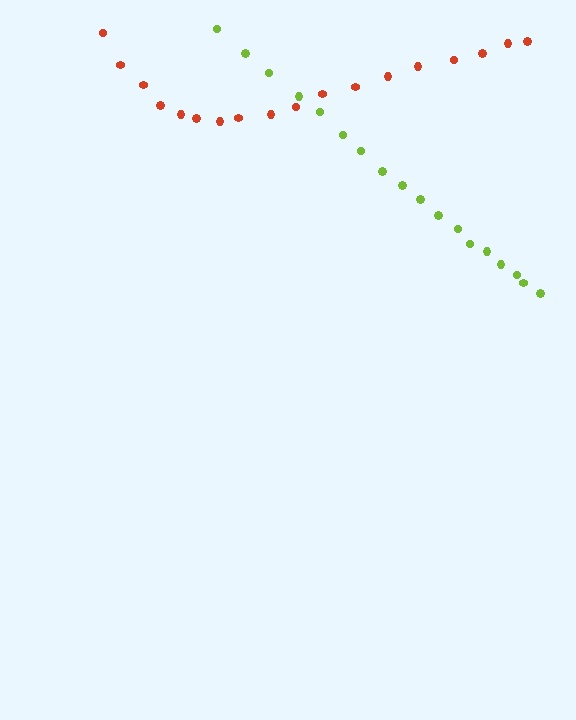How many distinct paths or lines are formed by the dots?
There are 2 distinct paths.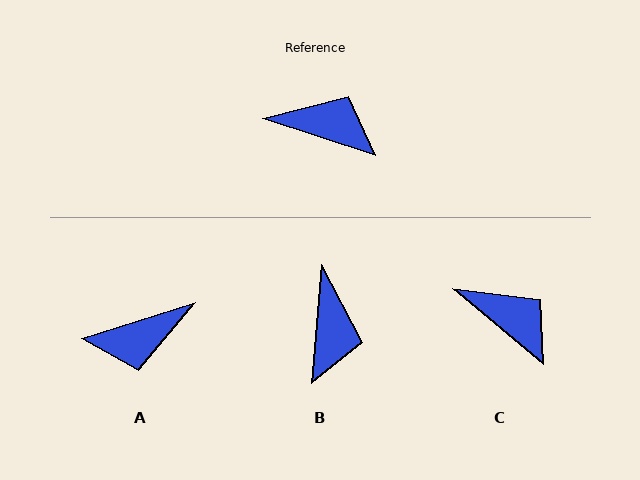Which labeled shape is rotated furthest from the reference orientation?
A, about 144 degrees away.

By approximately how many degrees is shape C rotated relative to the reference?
Approximately 21 degrees clockwise.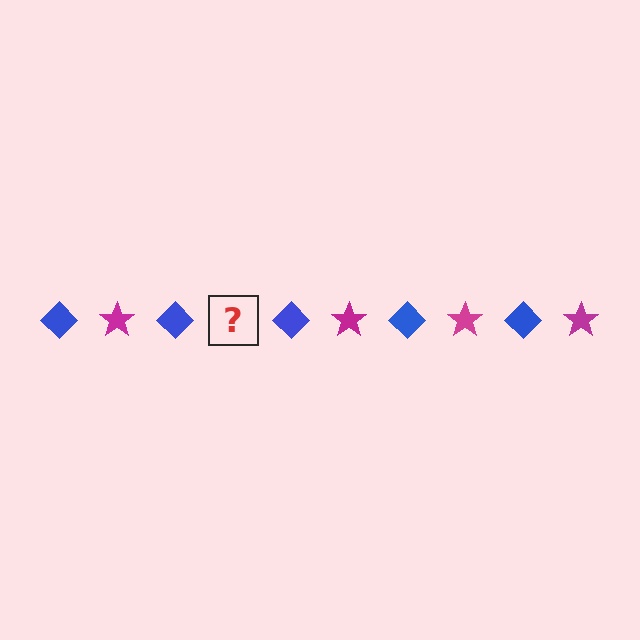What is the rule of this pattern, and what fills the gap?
The rule is that the pattern alternates between blue diamond and magenta star. The gap should be filled with a magenta star.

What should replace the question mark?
The question mark should be replaced with a magenta star.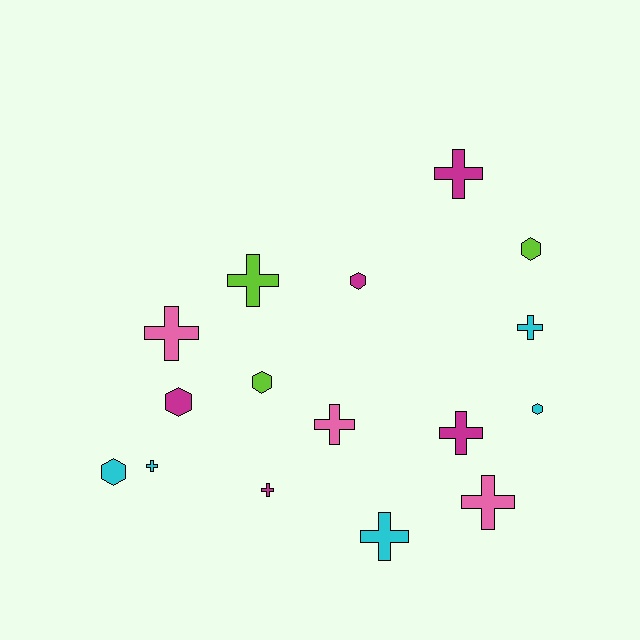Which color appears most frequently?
Magenta, with 5 objects.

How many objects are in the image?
There are 16 objects.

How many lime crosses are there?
There is 1 lime cross.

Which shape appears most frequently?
Cross, with 10 objects.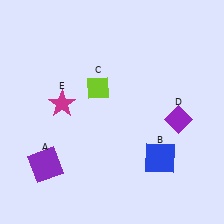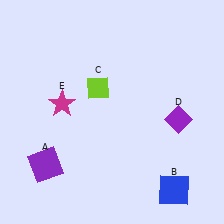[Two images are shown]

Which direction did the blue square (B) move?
The blue square (B) moved down.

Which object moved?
The blue square (B) moved down.